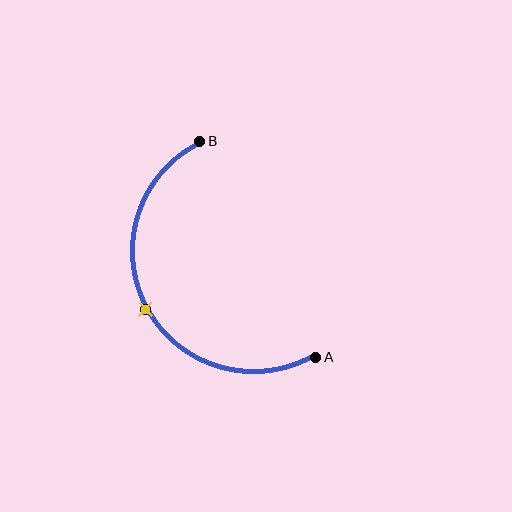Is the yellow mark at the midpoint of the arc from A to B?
Yes. The yellow mark lies on the arc at equal arc-length from both A and B — it is the arc midpoint.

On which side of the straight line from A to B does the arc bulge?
The arc bulges to the left of the straight line connecting A and B.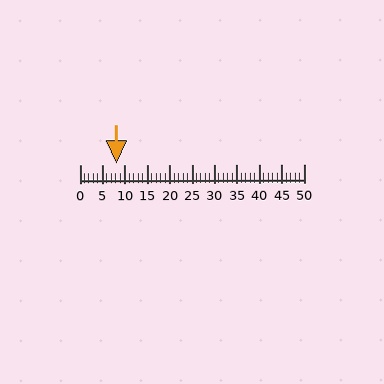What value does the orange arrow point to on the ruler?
The orange arrow points to approximately 8.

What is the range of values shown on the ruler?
The ruler shows values from 0 to 50.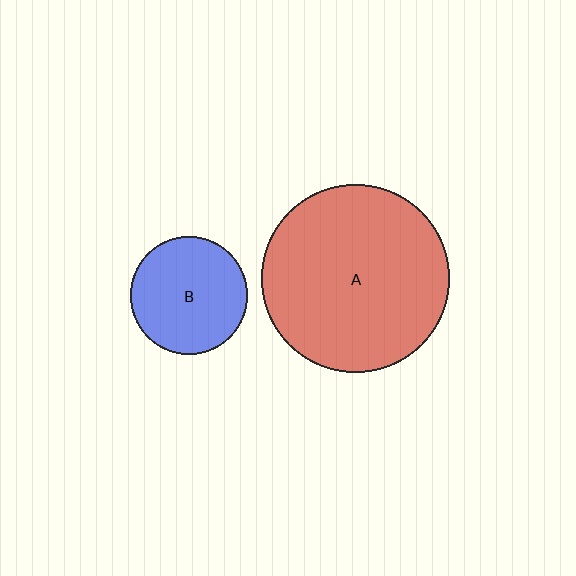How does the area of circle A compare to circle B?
Approximately 2.5 times.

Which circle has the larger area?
Circle A (red).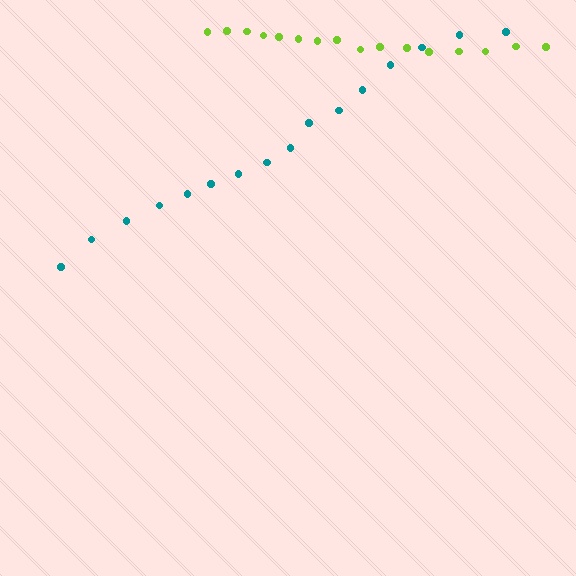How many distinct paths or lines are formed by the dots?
There are 2 distinct paths.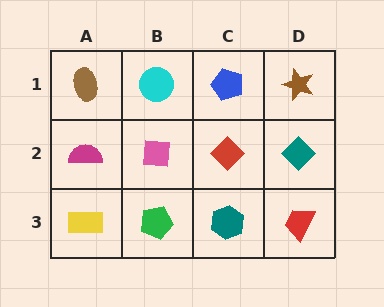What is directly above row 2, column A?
A brown ellipse.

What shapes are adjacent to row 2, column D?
A brown star (row 1, column D), a red trapezoid (row 3, column D), a red diamond (row 2, column C).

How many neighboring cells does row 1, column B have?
3.